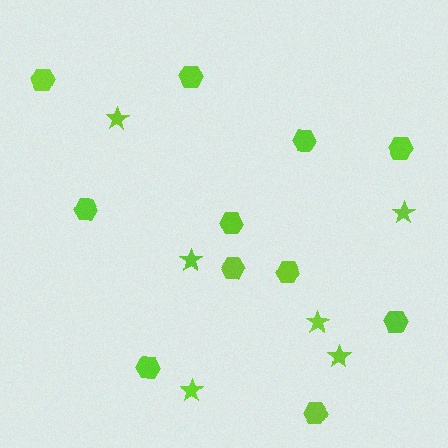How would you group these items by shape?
There are 2 groups: one group of hexagons (11) and one group of stars (6).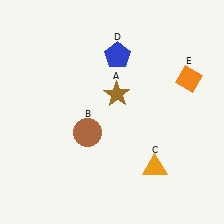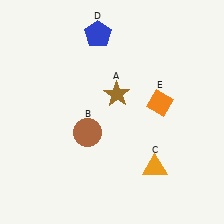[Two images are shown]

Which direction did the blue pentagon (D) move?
The blue pentagon (D) moved up.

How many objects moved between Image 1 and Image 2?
2 objects moved between the two images.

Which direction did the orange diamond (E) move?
The orange diamond (E) moved left.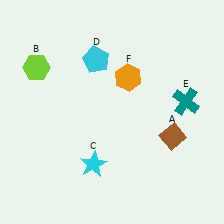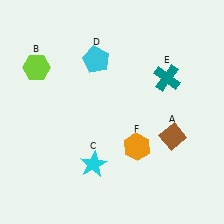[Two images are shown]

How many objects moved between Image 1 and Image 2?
2 objects moved between the two images.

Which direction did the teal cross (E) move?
The teal cross (E) moved up.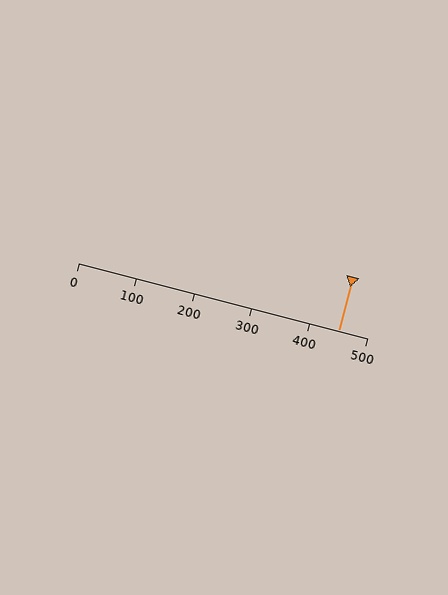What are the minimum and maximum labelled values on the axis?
The axis runs from 0 to 500.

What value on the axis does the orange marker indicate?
The marker indicates approximately 450.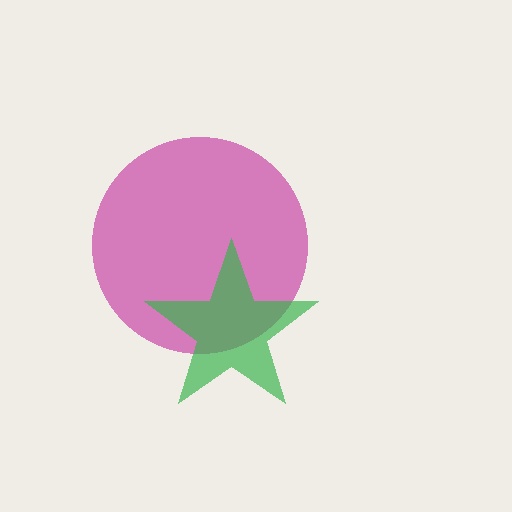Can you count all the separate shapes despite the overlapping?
Yes, there are 2 separate shapes.